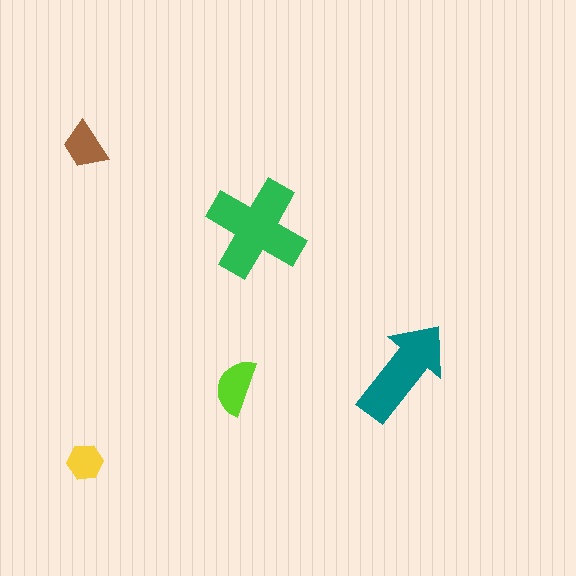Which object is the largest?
The green cross.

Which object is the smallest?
The yellow hexagon.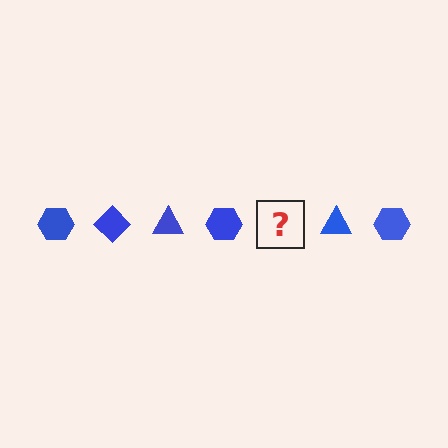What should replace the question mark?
The question mark should be replaced with a blue diamond.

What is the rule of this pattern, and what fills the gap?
The rule is that the pattern cycles through hexagon, diamond, triangle shapes in blue. The gap should be filled with a blue diamond.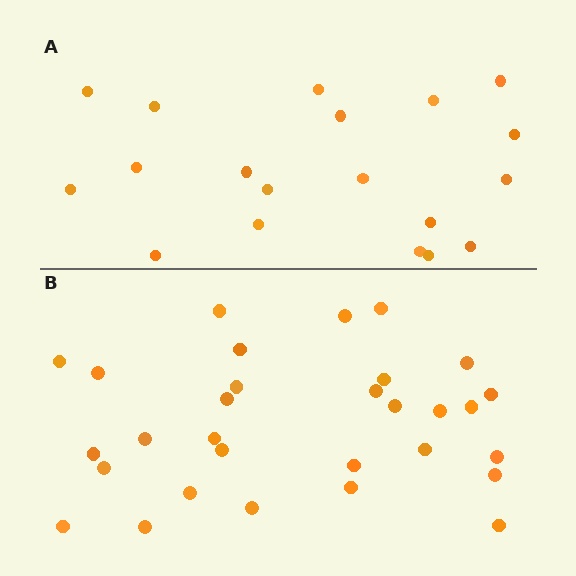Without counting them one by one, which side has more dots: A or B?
Region B (the bottom region) has more dots.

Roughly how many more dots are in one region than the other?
Region B has roughly 12 or so more dots than region A.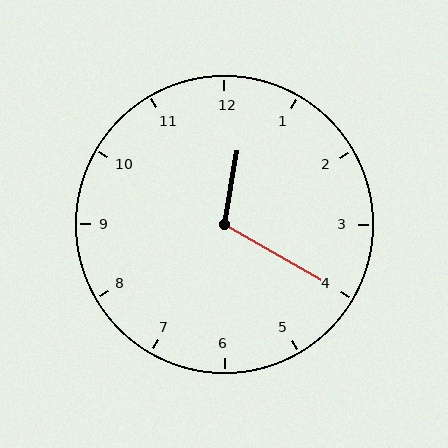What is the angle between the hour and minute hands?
Approximately 110 degrees.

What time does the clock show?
12:20.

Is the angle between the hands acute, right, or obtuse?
It is obtuse.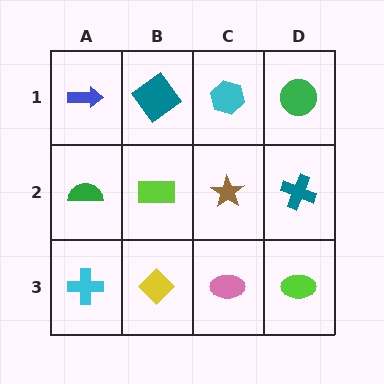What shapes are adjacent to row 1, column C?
A brown star (row 2, column C), a teal diamond (row 1, column B), a green circle (row 1, column D).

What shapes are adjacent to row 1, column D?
A teal cross (row 2, column D), a cyan hexagon (row 1, column C).